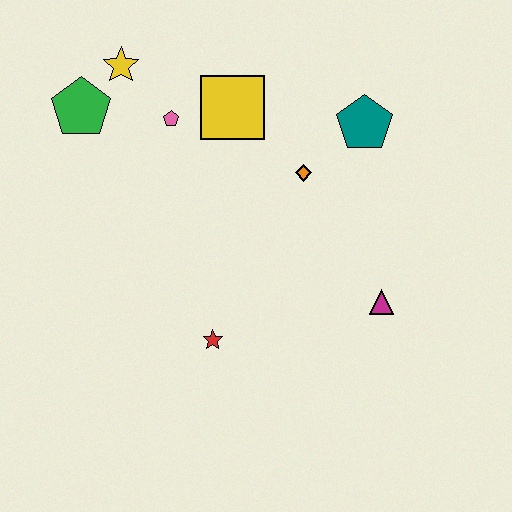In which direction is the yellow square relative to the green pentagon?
The yellow square is to the right of the green pentagon.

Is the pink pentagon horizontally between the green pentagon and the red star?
Yes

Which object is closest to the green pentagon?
The yellow star is closest to the green pentagon.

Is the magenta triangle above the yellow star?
No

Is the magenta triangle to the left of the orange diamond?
No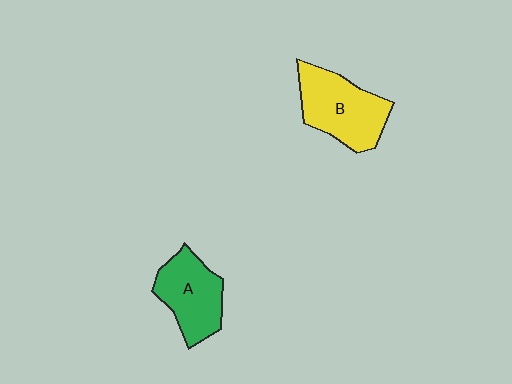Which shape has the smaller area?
Shape A (green).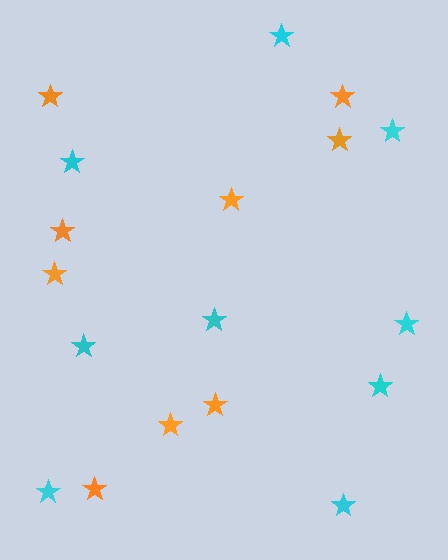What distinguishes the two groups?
There are 2 groups: one group of cyan stars (9) and one group of orange stars (9).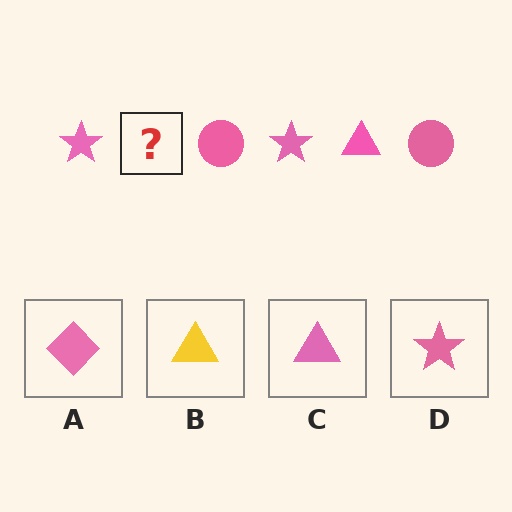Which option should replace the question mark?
Option C.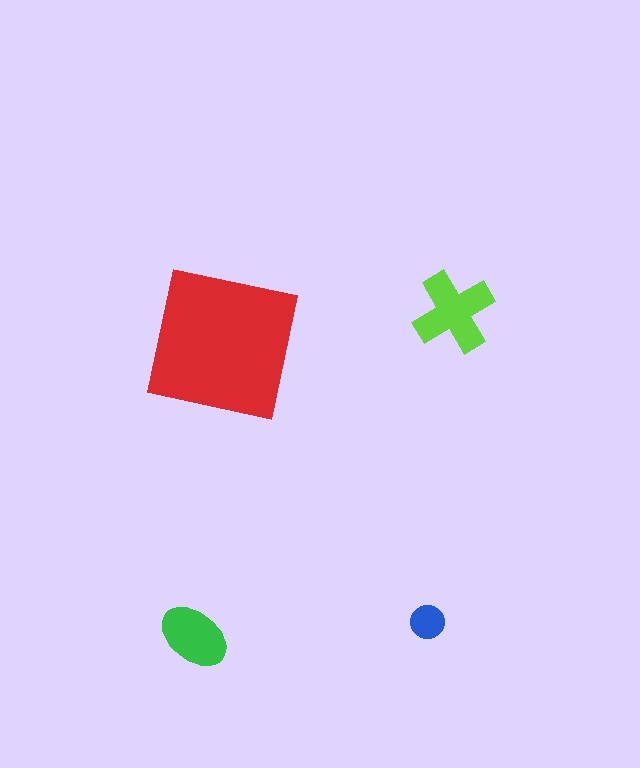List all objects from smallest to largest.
The blue circle, the green ellipse, the lime cross, the red square.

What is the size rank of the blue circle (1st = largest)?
4th.